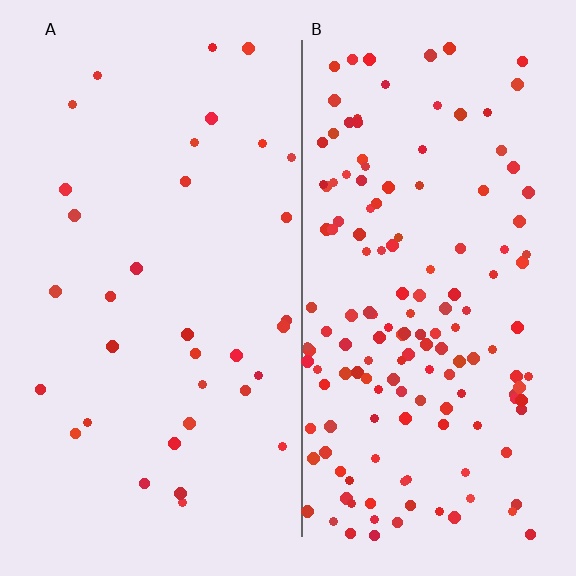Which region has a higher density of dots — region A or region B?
B (the right).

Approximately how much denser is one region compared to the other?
Approximately 4.4× — region B over region A.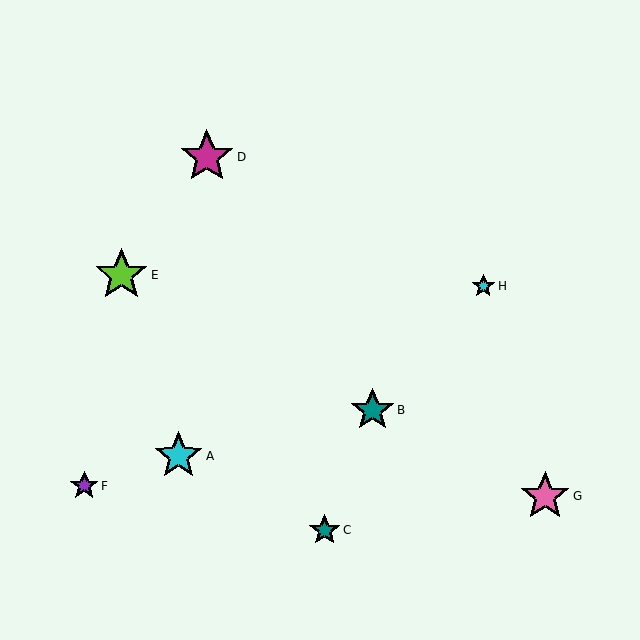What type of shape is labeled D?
Shape D is a magenta star.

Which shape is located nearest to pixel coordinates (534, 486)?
The pink star (labeled G) at (545, 496) is nearest to that location.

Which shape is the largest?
The magenta star (labeled D) is the largest.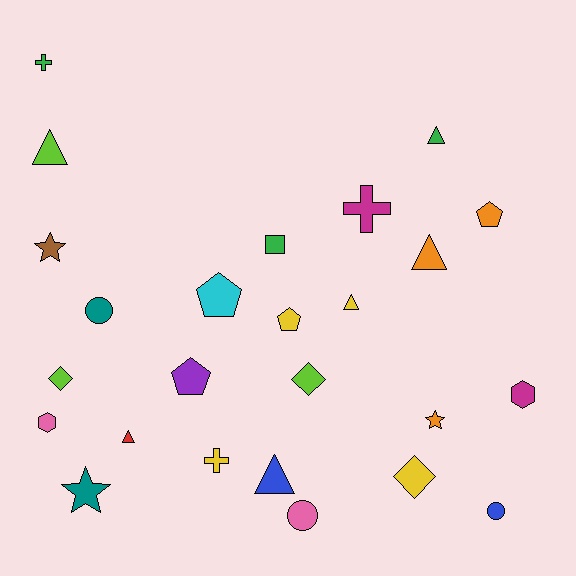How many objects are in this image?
There are 25 objects.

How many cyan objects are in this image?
There is 1 cyan object.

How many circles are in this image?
There are 3 circles.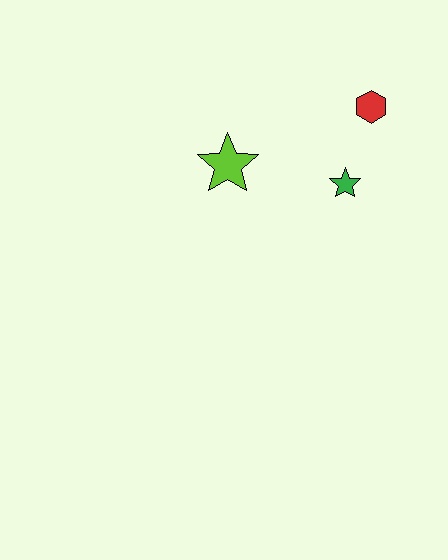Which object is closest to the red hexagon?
The green star is closest to the red hexagon.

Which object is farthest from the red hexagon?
The lime star is farthest from the red hexagon.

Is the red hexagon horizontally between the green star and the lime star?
No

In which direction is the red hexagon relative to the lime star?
The red hexagon is to the right of the lime star.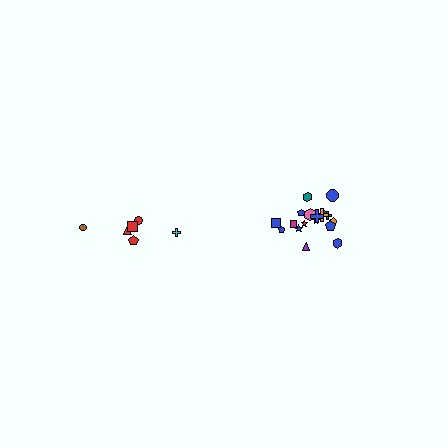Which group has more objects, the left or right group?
The right group.